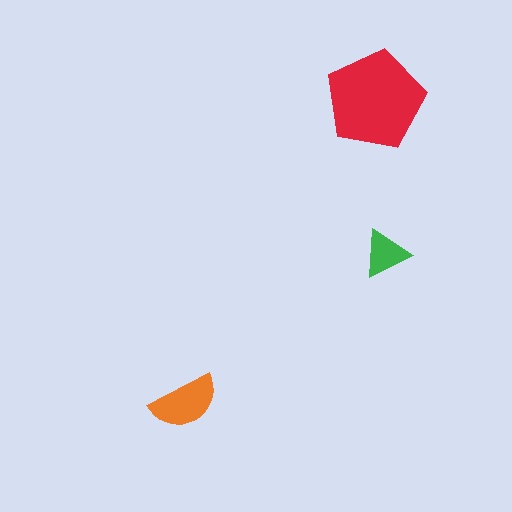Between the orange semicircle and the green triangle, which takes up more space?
The orange semicircle.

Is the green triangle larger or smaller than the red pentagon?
Smaller.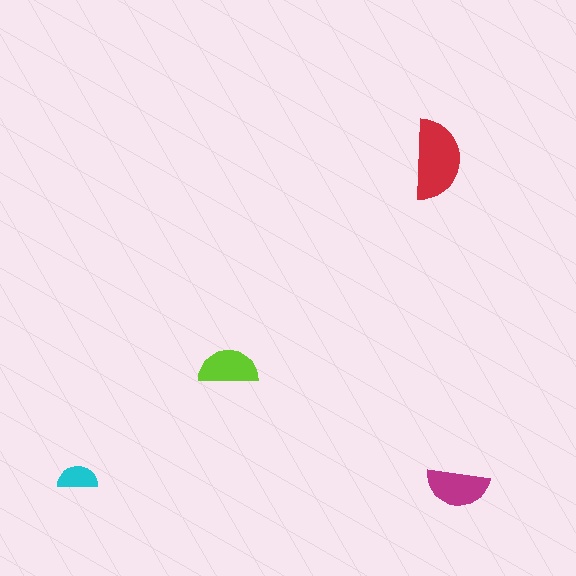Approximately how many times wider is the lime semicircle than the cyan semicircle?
About 1.5 times wider.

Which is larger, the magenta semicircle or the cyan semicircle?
The magenta one.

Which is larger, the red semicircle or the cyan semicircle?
The red one.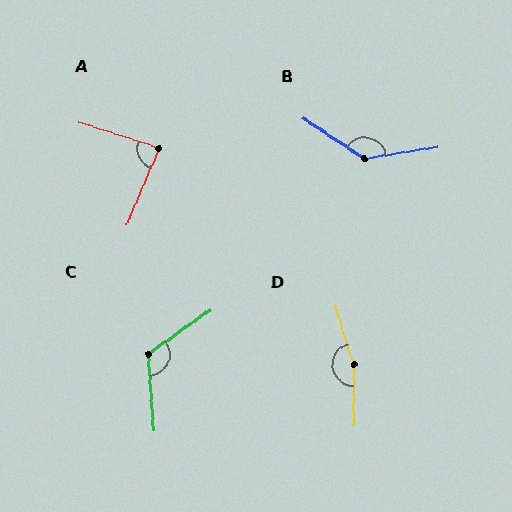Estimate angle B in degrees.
Approximately 137 degrees.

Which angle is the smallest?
A, at approximately 85 degrees.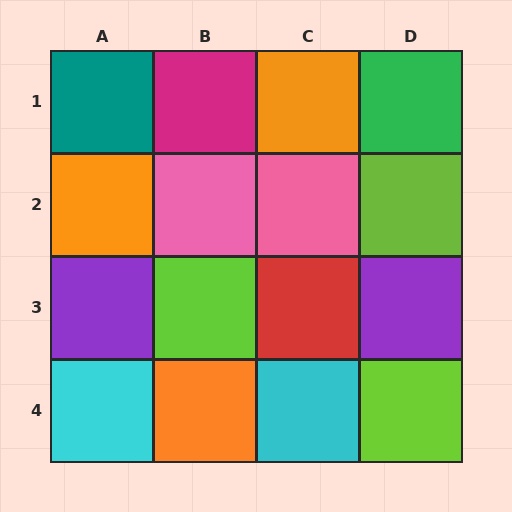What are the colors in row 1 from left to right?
Teal, magenta, orange, green.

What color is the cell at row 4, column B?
Orange.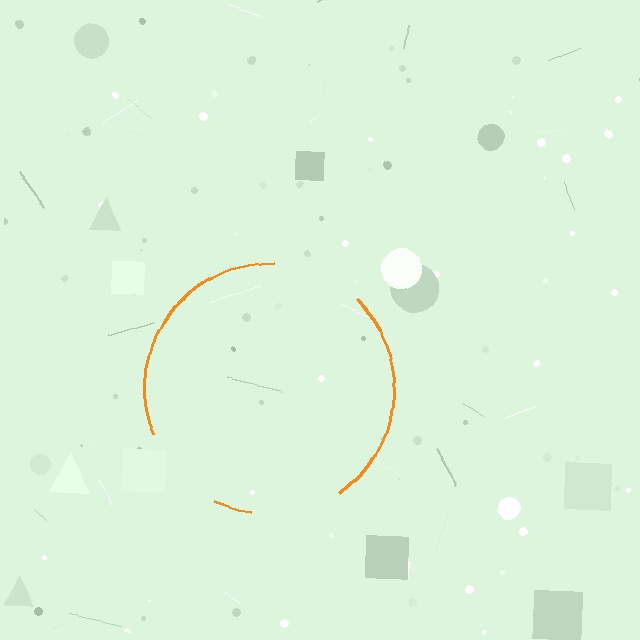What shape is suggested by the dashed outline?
The dashed outline suggests a circle.